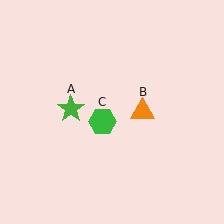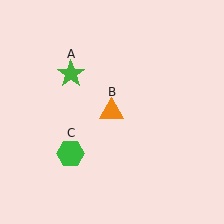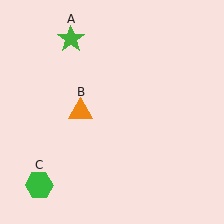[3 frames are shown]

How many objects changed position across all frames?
3 objects changed position: green star (object A), orange triangle (object B), green hexagon (object C).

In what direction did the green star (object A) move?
The green star (object A) moved up.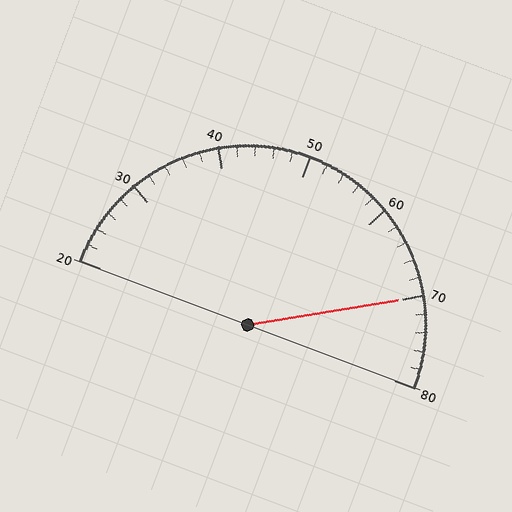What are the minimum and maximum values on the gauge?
The gauge ranges from 20 to 80.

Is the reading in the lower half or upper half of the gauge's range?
The reading is in the upper half of the range (20 to 80).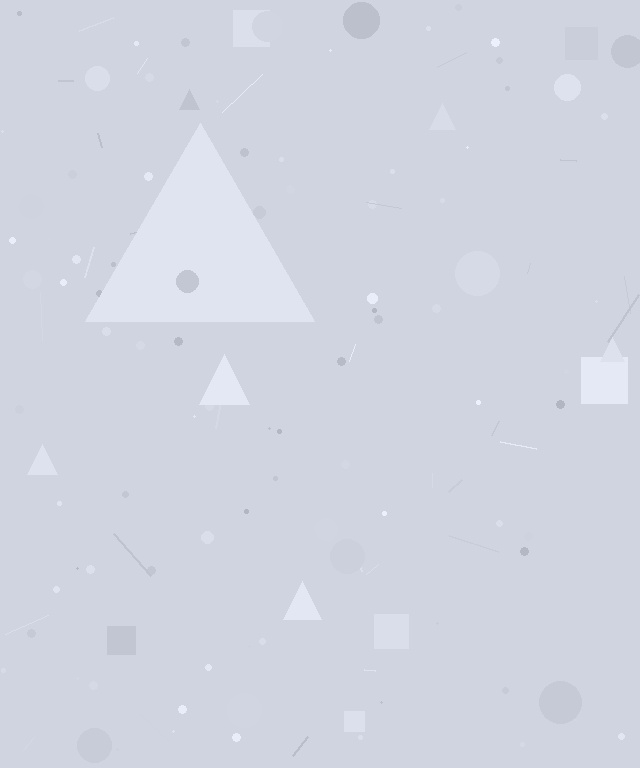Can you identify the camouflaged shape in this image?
The camouflaged shape is a triangle.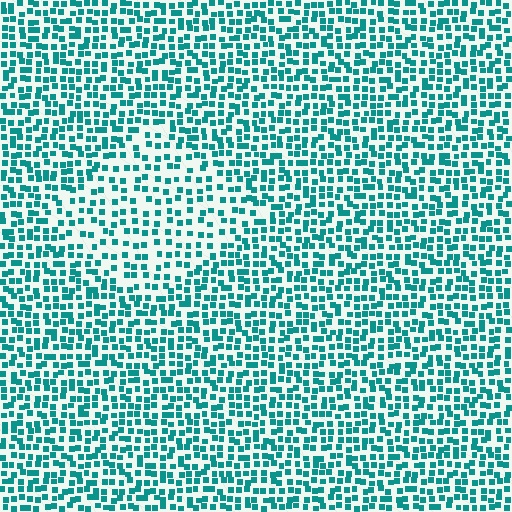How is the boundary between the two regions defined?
The boundary is defined by a change in element density (approximately 1.7x ratio). All elements are the same color, size, and shape.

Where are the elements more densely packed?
The elements are more densely packed outside the diamond boundary.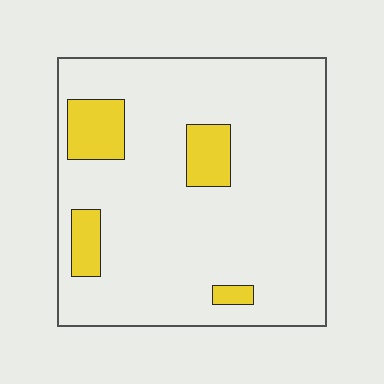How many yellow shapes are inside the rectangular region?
4.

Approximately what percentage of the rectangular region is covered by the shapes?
Approximately 15%.